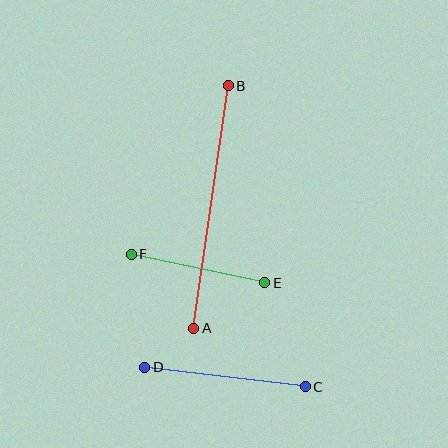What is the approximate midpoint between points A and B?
The midpoint is at approximately (211, 207) pixels.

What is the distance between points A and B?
The distance is approximately 245 pixels.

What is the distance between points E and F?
The distance is approximately 137 pixels.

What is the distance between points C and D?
The distance is approximately 162 pixels.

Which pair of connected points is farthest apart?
Points A and B are farthest apart.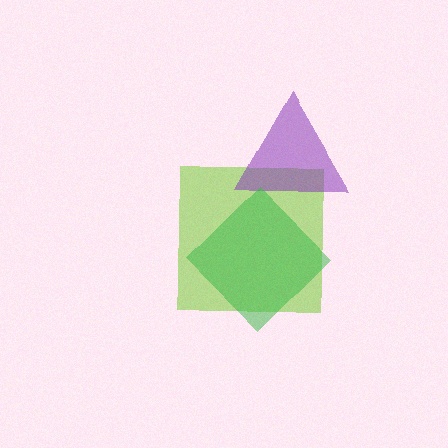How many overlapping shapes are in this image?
There are 3 overlapping shapes in the image.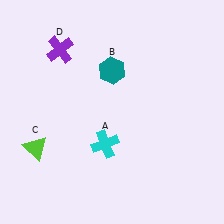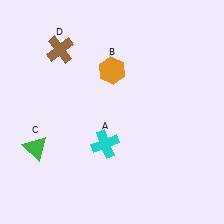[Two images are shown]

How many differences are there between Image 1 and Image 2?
There are 3 differences between the two images.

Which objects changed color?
B changed from teal to orange. C changed from lime to green. D changed from purple to brown.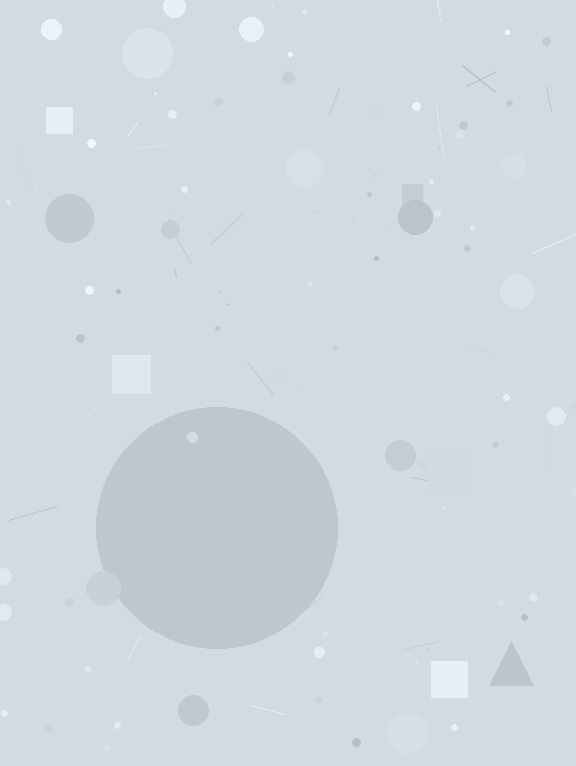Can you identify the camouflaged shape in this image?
The camouflaged shape is a circle.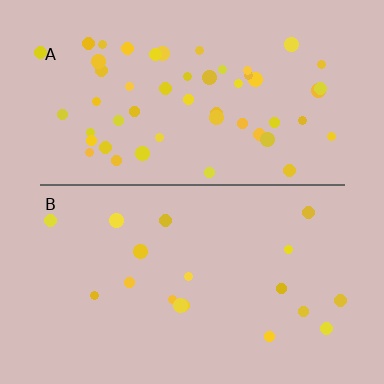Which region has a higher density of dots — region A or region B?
A (the top).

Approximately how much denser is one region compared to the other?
Approximately 2.9× — region A over region B.